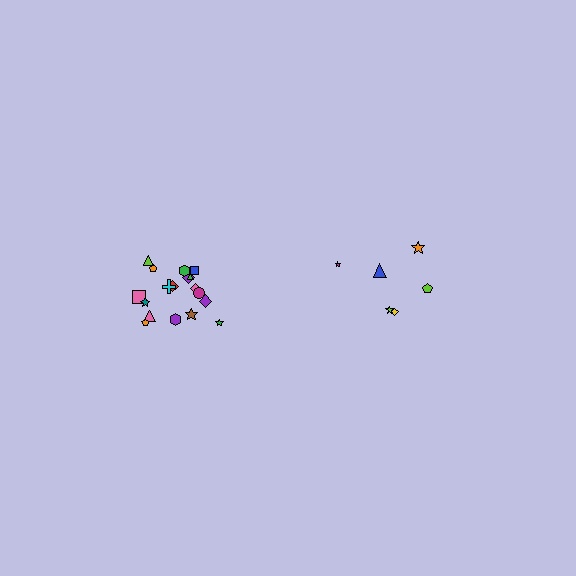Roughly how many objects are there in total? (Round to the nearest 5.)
Roughly 25 objects in total.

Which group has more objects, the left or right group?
The left group.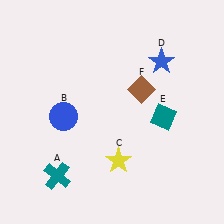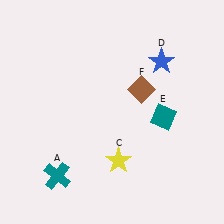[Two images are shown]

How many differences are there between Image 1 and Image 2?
There is 1 difference between the two images.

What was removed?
The blue circle (B) was removed in Image 2.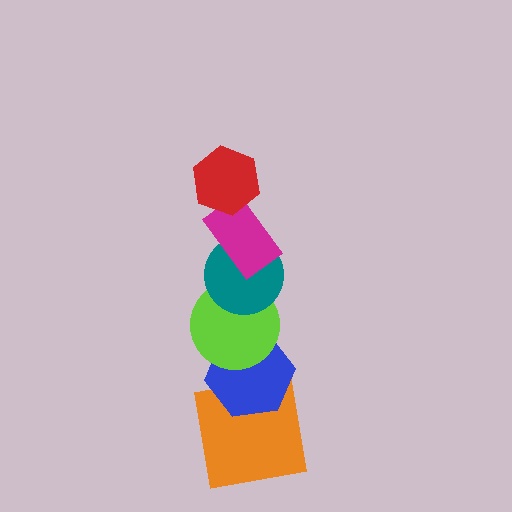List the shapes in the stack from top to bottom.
From top to bottom: the red hexagon, the magenta rectangle, the teal circle, the lime circle, the blue hexagon, the orange square.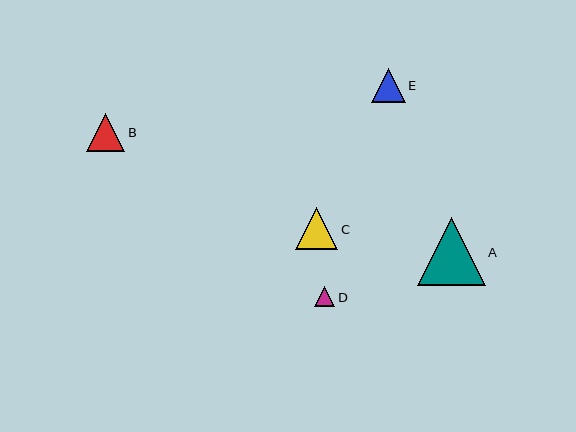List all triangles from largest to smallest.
From largest to smallest: A, C, B, E, D.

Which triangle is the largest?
Triangle A is the largest with a size of approximately 68 pixels.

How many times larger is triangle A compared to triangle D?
Triangle A is approximately 3.4 times the size of triangle D.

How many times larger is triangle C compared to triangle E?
Triangle C is approximately 1.2 times the size of triangle E.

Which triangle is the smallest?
Triangle D is the smallest with a size of approximately 20 pixels.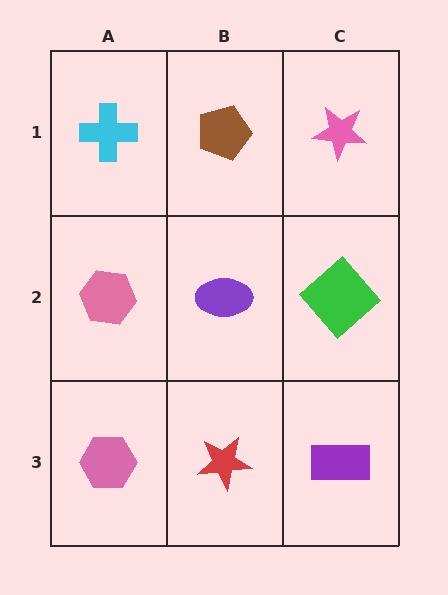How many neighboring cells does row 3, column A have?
2.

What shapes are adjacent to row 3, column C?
A green diamond (row 2, column C), a red star (row 3, column B).